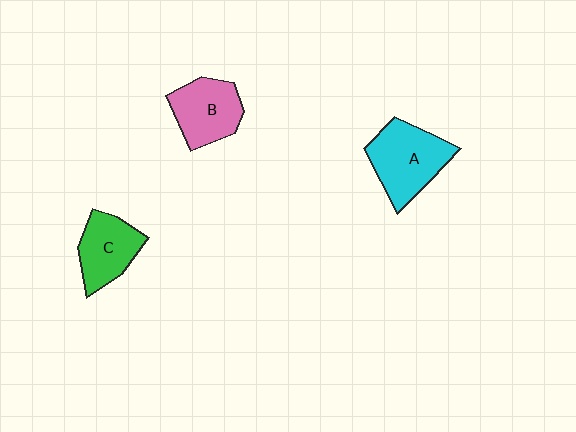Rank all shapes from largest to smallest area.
From largest to smallest: A (cyan), B (pink), C (green).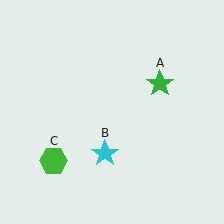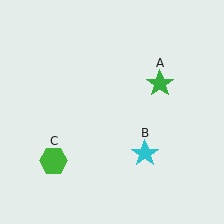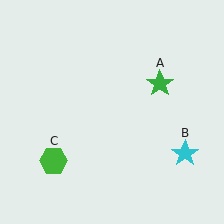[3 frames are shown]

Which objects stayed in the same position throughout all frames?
Green star (object A) and green hexagon (object C) remained stationary.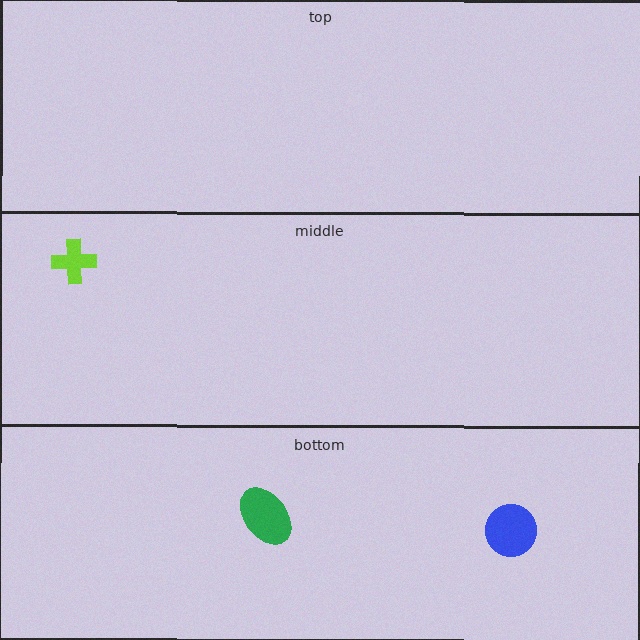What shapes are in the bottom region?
The blue circle, the green ellipse.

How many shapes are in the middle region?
1.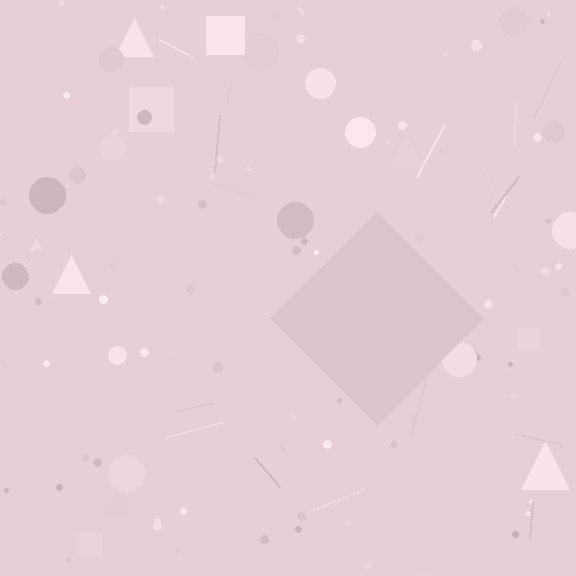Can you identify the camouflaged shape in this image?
The camouflaged shape is a diamond.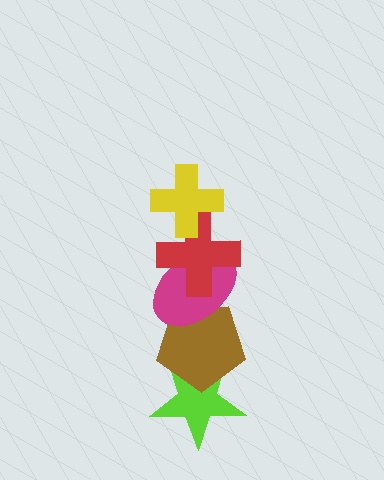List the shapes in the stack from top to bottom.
From top to bottom: the yellow cross, the red cross, the magenta ellipse, the brown pentagon, the lime star.